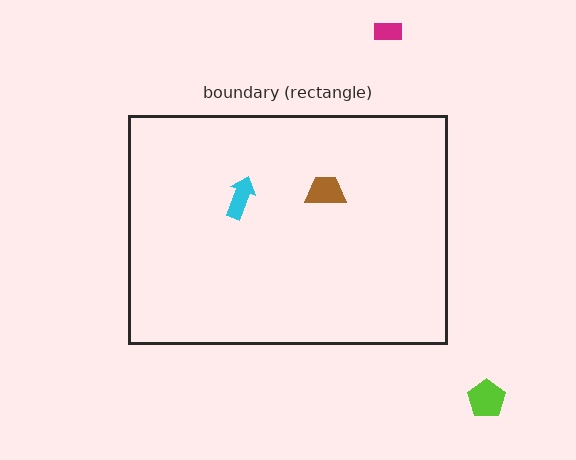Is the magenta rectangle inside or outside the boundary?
Outside.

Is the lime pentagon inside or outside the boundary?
Outside.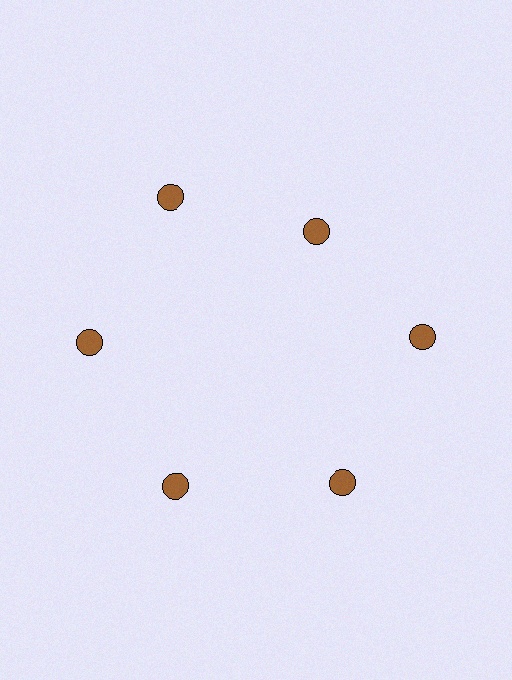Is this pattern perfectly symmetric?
No. The 6 brown circles are arranged in a ring, but one element near the 1 o'clock position is pulled inward toward the center, breaking the 6-fold rotational symmetry.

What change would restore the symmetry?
The symmetry would be restored by moving it outward, back onto the ring so that all 6 circles sit at equal angles and equal distance from the center.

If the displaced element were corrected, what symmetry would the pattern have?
It would have 6-fold rotational symmetry — the pattern would map onto itself every 60 degrees.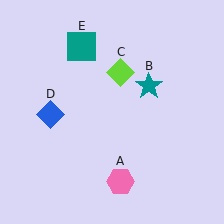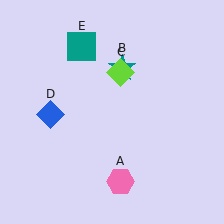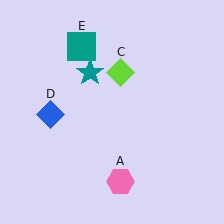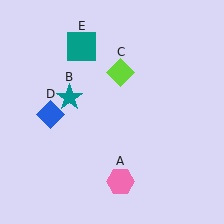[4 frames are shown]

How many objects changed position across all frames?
1 object changed position: teal star (object B).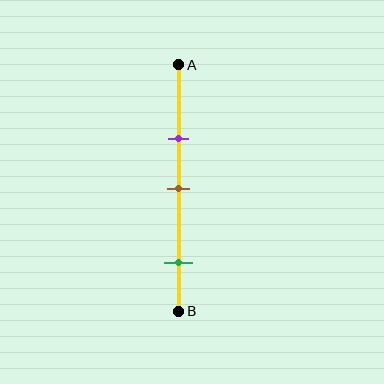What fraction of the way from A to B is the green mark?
The green mark is approximately 80% (0.8) of the way from A to B.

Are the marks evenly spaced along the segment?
No, the marks are not evenly spaced.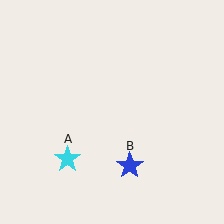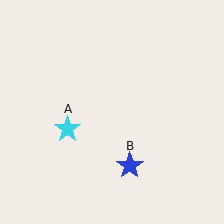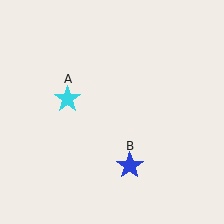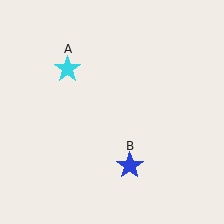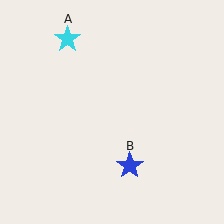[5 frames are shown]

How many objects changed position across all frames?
1 object changed position: cyan star (object A).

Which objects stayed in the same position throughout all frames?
Blue star (object B) remained stationary.